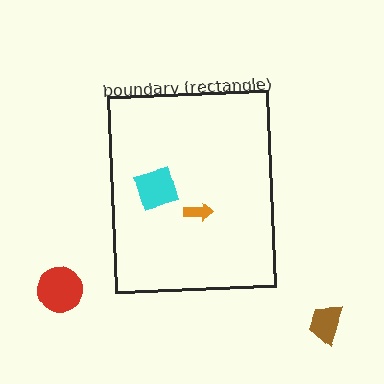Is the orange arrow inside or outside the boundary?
Inside.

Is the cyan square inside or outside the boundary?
Inside.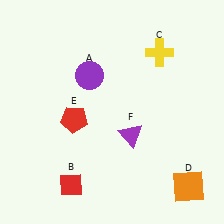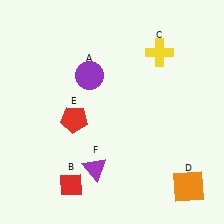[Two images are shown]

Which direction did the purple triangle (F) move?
The purple triangle (F) moved left.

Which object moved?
The purple triangle (F) moved left.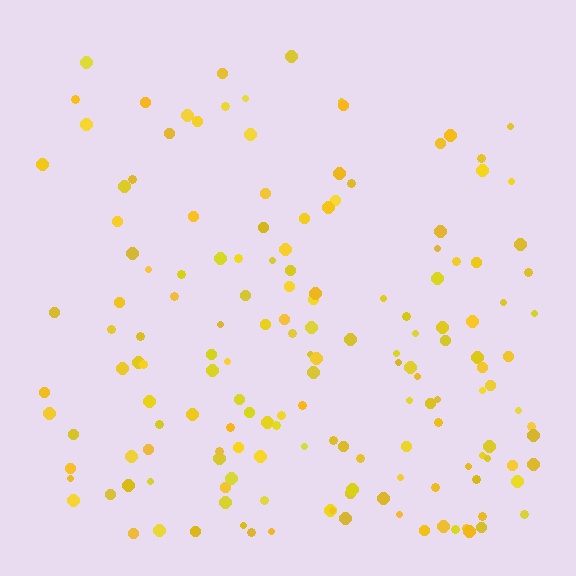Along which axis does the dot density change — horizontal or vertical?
Vertical.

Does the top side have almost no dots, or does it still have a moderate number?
Still a moderate number, just noticeably fewer than the bottom.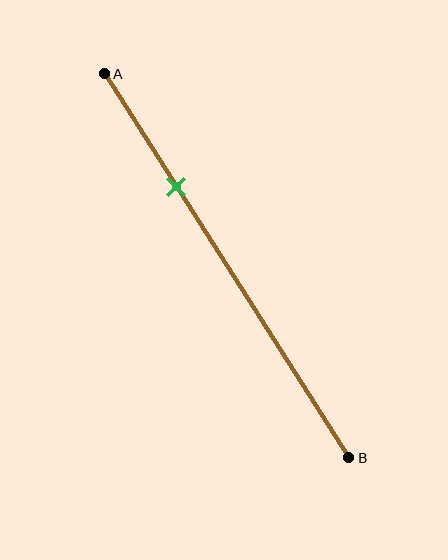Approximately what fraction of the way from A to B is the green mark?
The green mark is approximately 30% of the way from A to B.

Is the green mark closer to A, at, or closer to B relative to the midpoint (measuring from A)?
The green mark is closer to point A than the midpoint of segment AB.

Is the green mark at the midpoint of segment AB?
No, the mark is at about 30% from A, not at the 50% midpoint.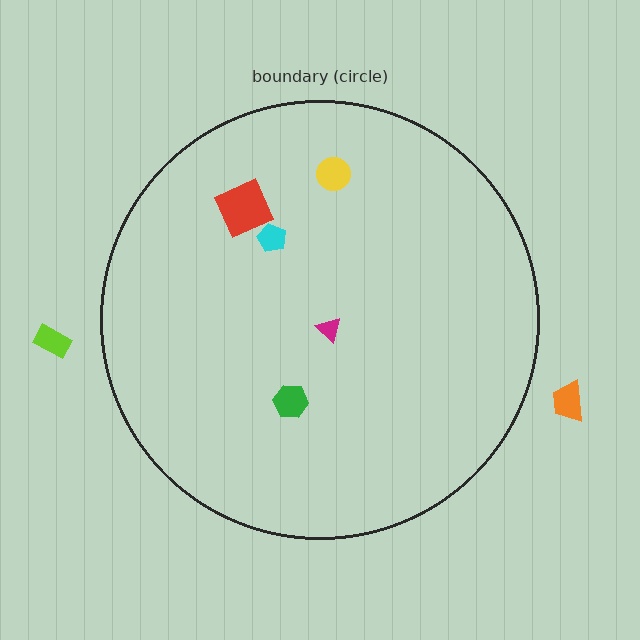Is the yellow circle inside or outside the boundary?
Inside.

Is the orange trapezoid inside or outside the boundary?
Outside.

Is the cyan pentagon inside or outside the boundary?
Inside.